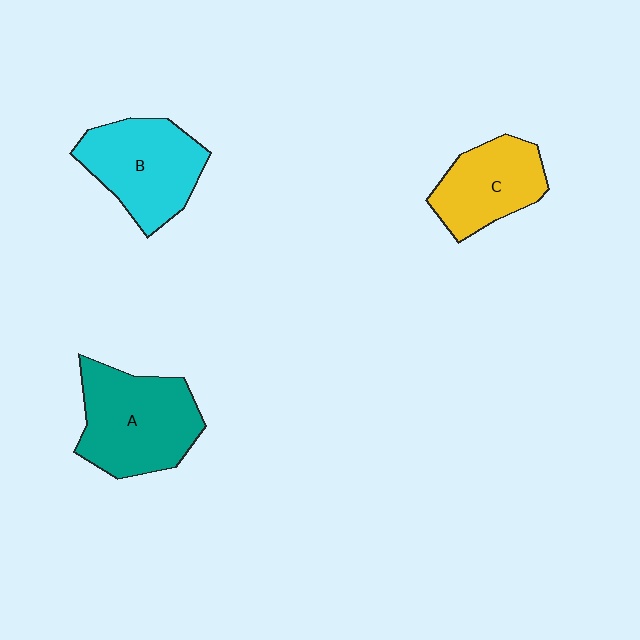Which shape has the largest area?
Shape A (teal).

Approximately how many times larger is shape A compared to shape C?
Approximately 1.4 times.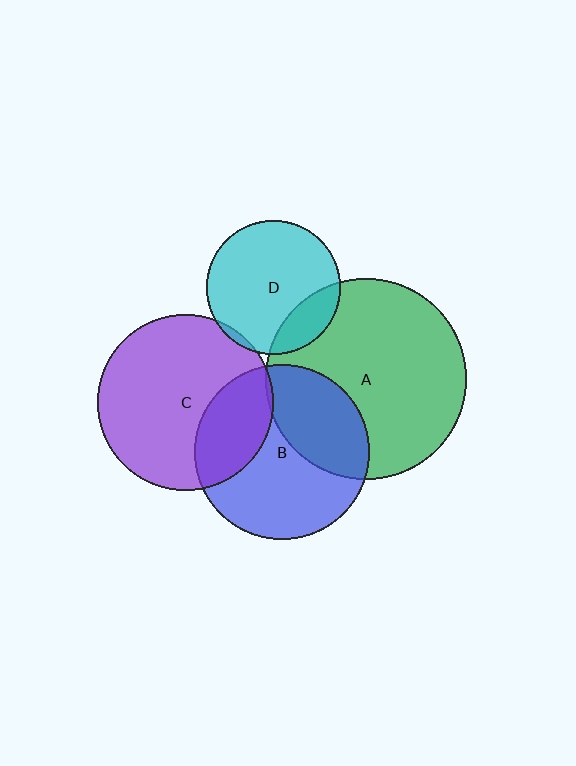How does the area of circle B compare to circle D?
Approximately 1.7 times.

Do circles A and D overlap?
Yes.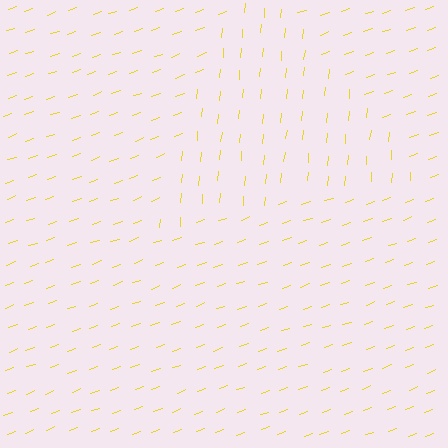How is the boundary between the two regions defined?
The boundary is defined purely by a change in line orientation (approximately 65 degrees difference). All lines are the same color and thickness.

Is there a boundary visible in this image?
Yes, there is a texture boundary formed by a change in line orientation.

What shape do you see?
I see a triangle.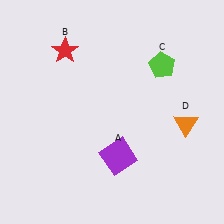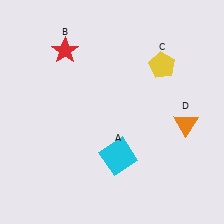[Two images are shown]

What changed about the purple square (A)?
In Image 1, A is purple. In Image 2, it changed to cyan.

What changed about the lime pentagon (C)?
In Image 1, C is lime. In Image 2, it changed to yellow.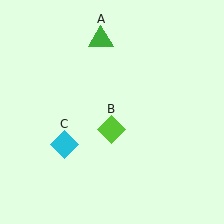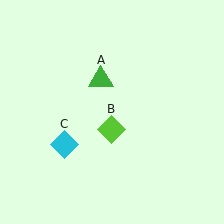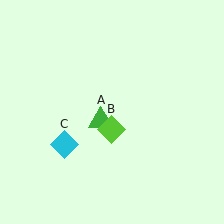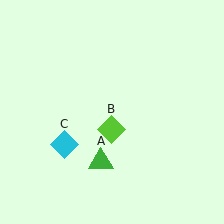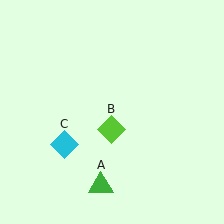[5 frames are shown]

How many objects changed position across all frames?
1 object changed position: green triangle (object A).